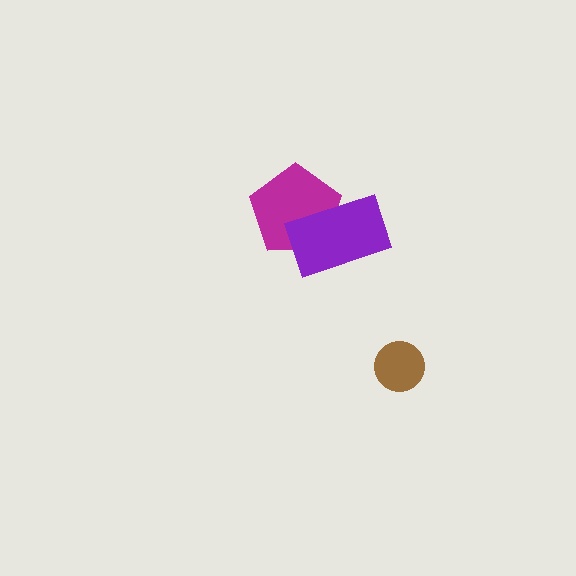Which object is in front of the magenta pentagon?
The purple rectangle is in front of the magenta pentagon.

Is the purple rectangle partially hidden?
No, no other shape covers it.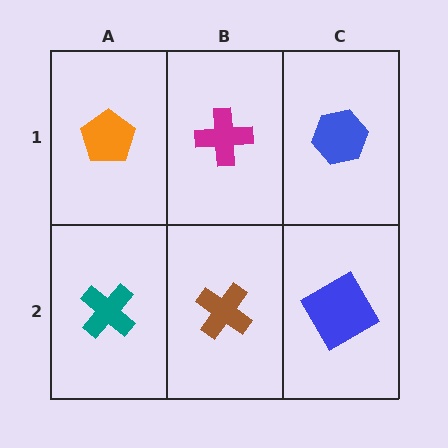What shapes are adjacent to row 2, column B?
A magenta cross (row 1, column B), a teal cross (row 2, column A), a blue square (row 2, column C).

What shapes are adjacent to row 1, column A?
A teal cross (row 2, column A), a magenta cross (row 1, column B).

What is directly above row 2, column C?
A blue hexagon.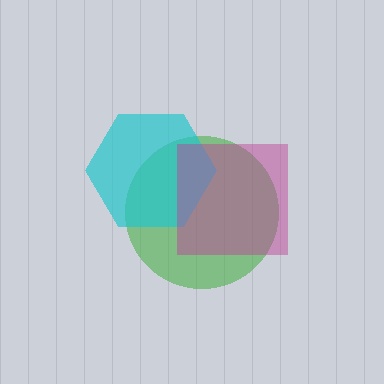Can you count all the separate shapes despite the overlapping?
Yes, there are 3 separate shapes.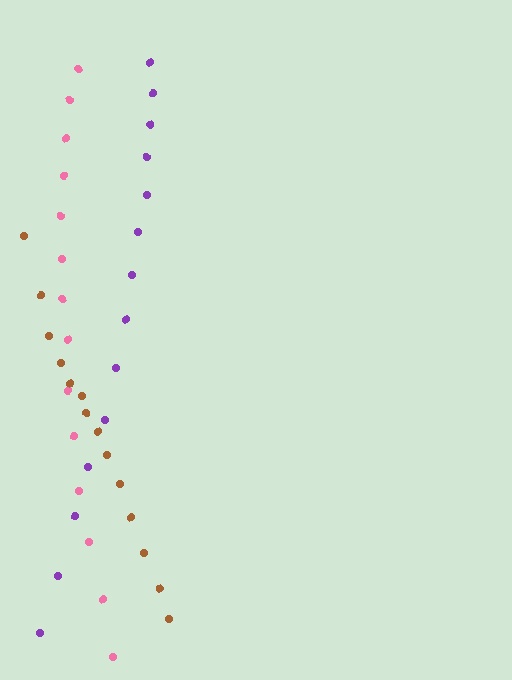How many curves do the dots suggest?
There are 3 distinct paths.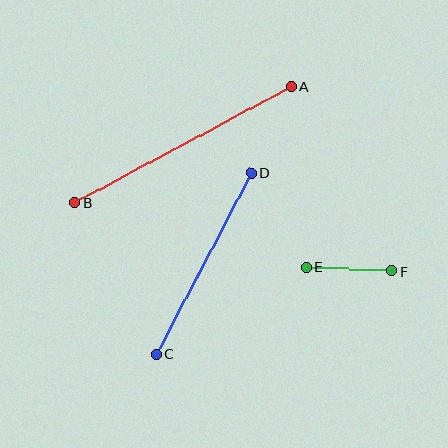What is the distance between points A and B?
The distance is approximately 245 pixels.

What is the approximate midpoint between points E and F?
The midpoint is at approximately (349, 269) pixels.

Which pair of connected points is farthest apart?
Points A and B are farthest apart.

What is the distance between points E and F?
The distance is approximately 85 pixels.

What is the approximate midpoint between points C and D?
The midpoint is at approximately (204, 263) pixels.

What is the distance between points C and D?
The distance is approximately 204 pixels.